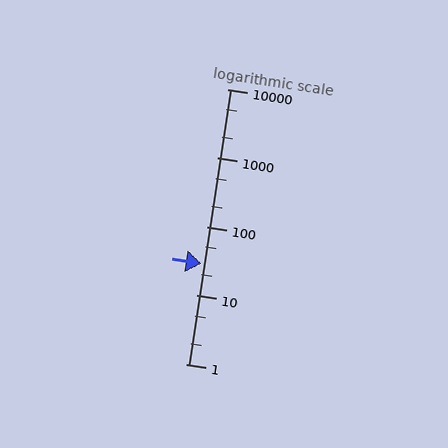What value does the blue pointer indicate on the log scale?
The pointer indicates approximately 29.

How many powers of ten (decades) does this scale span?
The scale spans 4 decades, from 1 to 10000.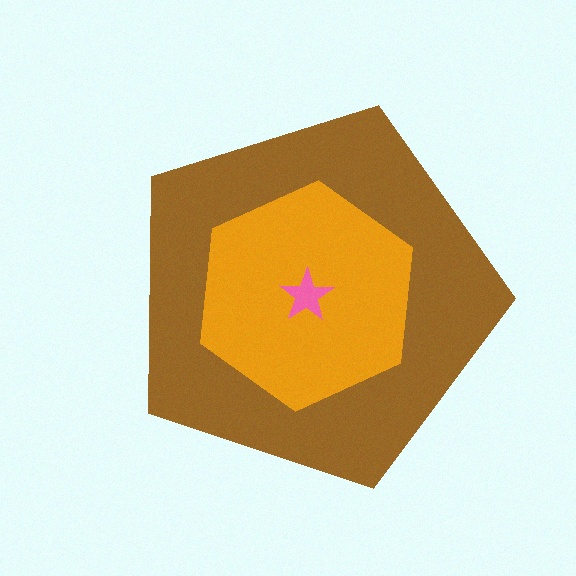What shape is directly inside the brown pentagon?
The orange hexagon.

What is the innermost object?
The pink star.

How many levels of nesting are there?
3.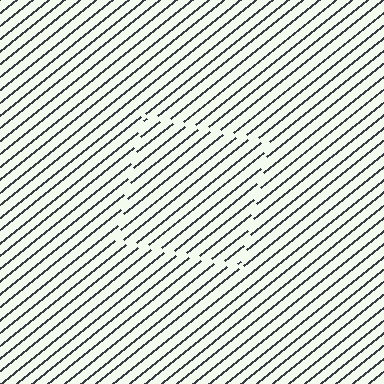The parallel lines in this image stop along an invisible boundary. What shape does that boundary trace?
An illusory square. The interior of the shape contains the same grating, shifted by half a period — the contour is defined by the phase discontinuity where line-ends from the inner and outer gratings abut.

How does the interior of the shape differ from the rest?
The interior of the shape contains the same grating, shifted by half a period — the contour is defined by the phase discontinuity where line-ends from the inner and outer gratings abut.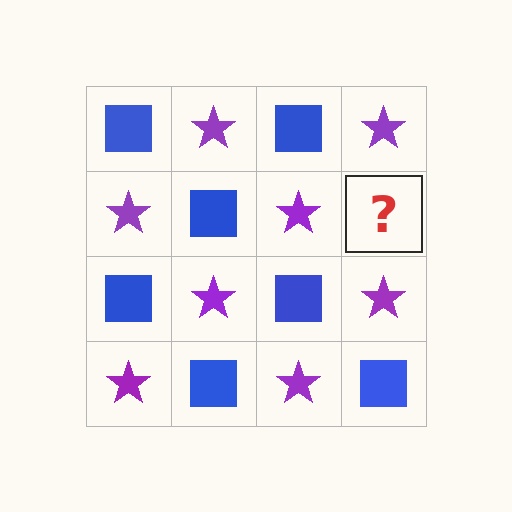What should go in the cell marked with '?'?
The missing cell should contain a blue square.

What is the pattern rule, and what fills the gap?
The rule is that it alternates blue square and purple star in a checkerboard pattern. The gap should be filled with a blue square.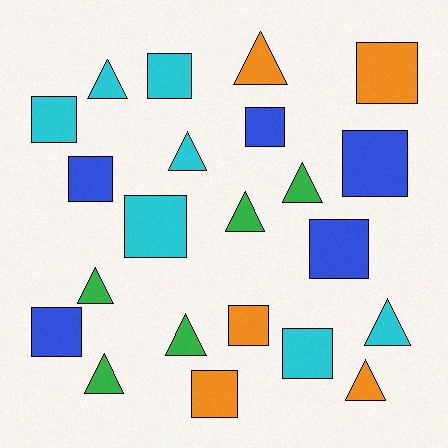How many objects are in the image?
There are 22 objects.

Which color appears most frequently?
Cyan, with 7 objects.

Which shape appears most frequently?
Square, with 12 objects.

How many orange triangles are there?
There are 2 orange triangles.